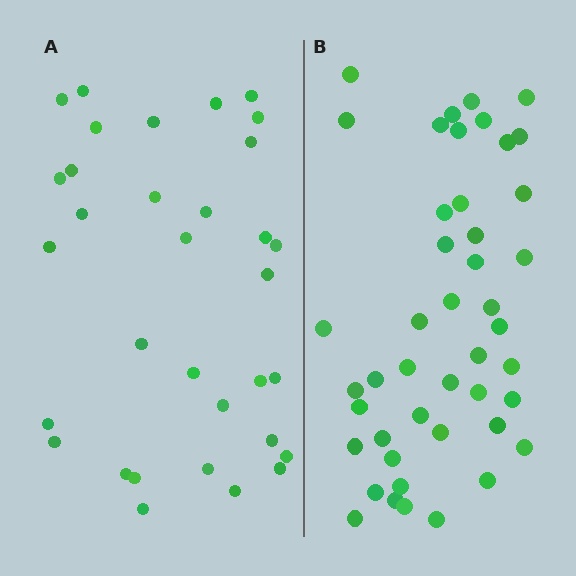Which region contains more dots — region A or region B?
Region B (the right region) has more dots.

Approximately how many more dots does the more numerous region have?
Region B has roughly 12 or so more dots than region A.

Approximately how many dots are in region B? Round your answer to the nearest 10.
About 40 dots. (The exact count is 45, which rounds to 40.)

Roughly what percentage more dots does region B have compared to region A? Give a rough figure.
About 35% more.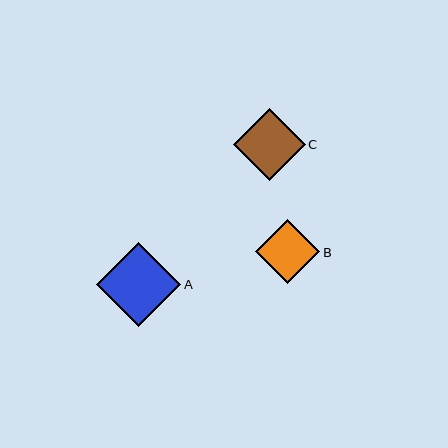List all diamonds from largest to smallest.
From largest to smallest: A, C, B.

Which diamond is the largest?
Diamond A is the largest with a size of approximately 85 pixels.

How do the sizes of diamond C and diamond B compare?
Diamond C and diamond B are approximately the same size.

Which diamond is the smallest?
Diamond B is the smallest with a size of approximately 65 pixels.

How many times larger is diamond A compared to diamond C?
Diamond A is approximately 1.2 times the size of diamond C.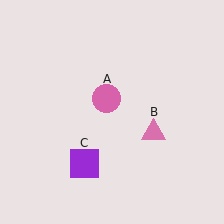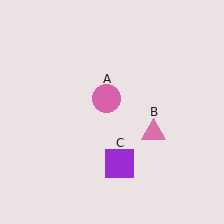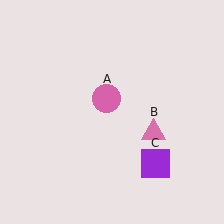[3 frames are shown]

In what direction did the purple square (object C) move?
The purple square (object C) moved right.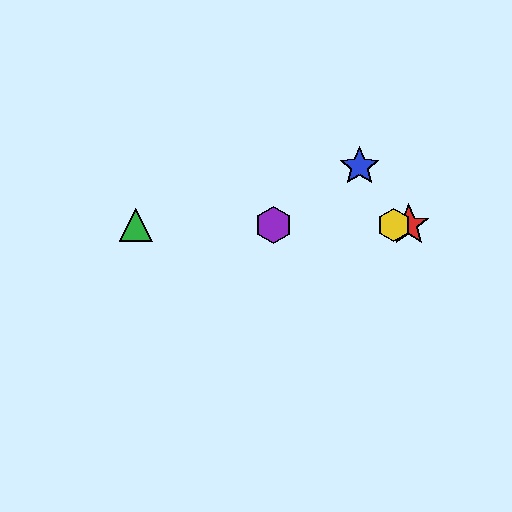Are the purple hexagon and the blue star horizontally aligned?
No, the purple hexagon is at y≈225 and the blue star is at y≈166.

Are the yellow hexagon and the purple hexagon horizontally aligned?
Yes, both are at y≈225.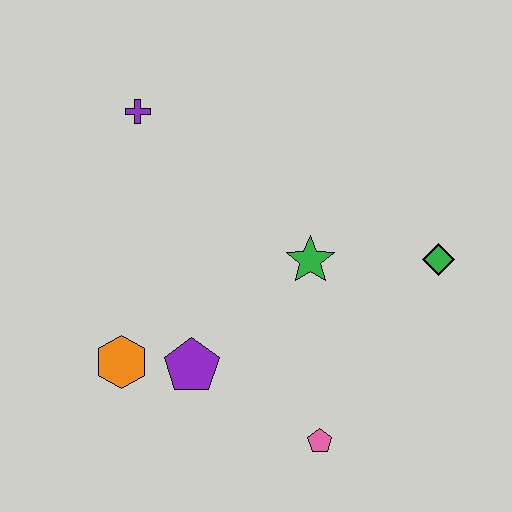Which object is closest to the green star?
The green diamond is closest to the green star.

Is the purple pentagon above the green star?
No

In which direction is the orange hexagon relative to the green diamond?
The orange hexagon is to the left of the green diamond.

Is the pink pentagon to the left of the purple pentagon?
No